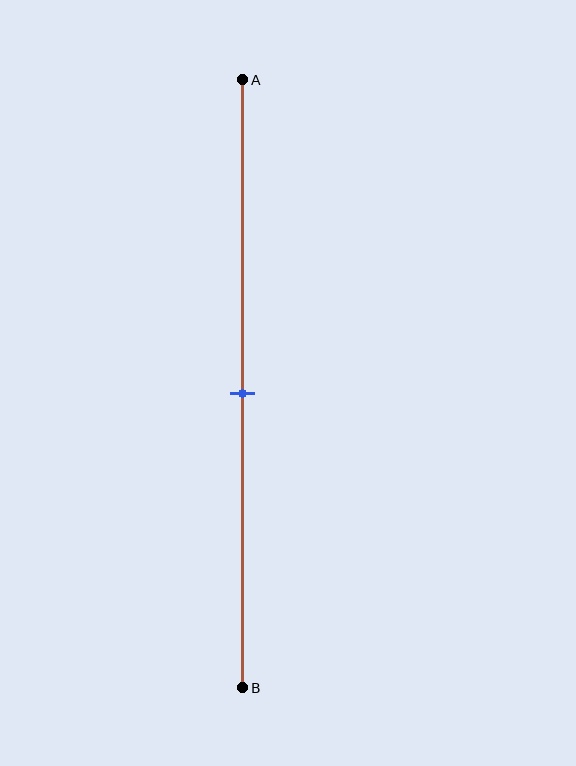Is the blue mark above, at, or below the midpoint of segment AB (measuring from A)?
The blue mark is approximately at the midpoint of segment AB.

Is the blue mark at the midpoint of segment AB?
Yes, the mark is approximately at the midpoint.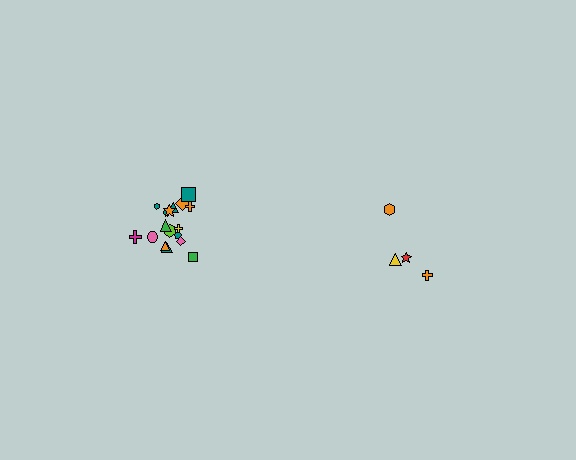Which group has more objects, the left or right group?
The left group.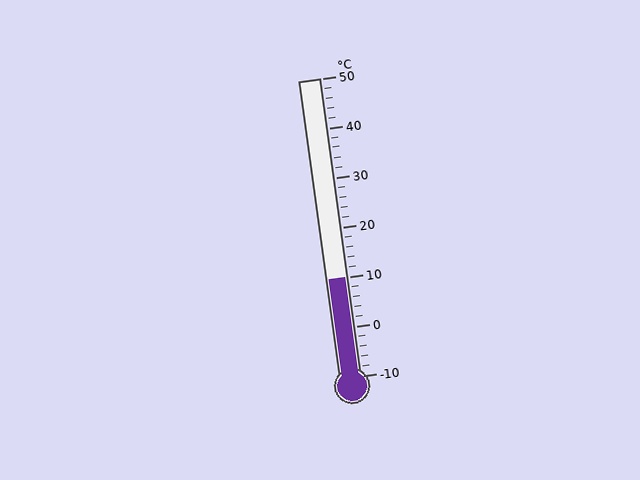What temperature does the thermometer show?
The thermometer shows approximately 10°C.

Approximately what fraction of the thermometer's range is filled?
The thermometer is filled to approximately 35% of its range.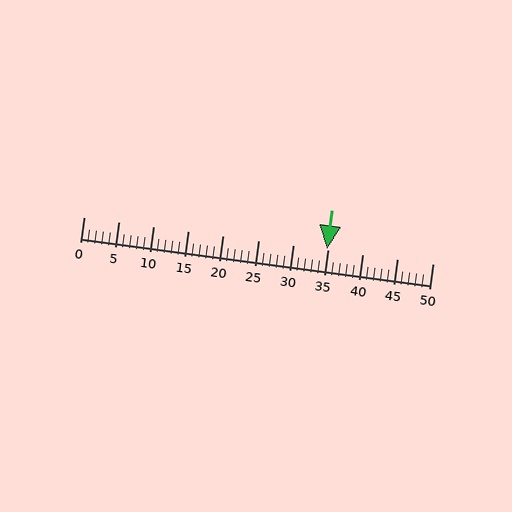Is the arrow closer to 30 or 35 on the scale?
The arrow is closer to 35.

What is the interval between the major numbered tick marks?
The major tick marks are spaced 5 units apart.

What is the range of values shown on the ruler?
The ruler shows values from 0 to 50.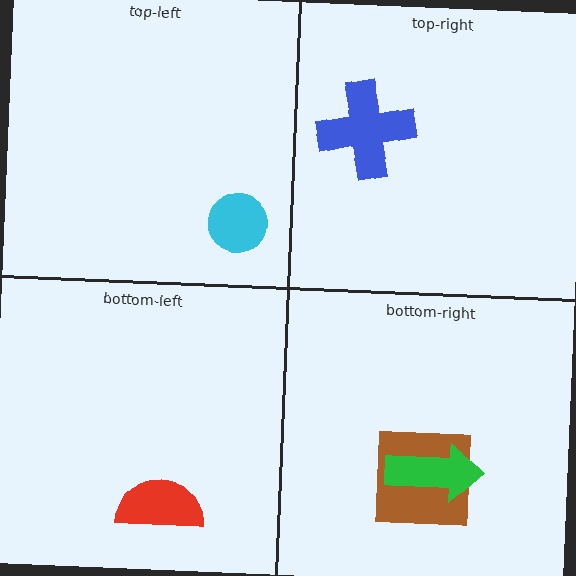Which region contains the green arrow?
The bottom-right region.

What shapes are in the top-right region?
The blue cross.